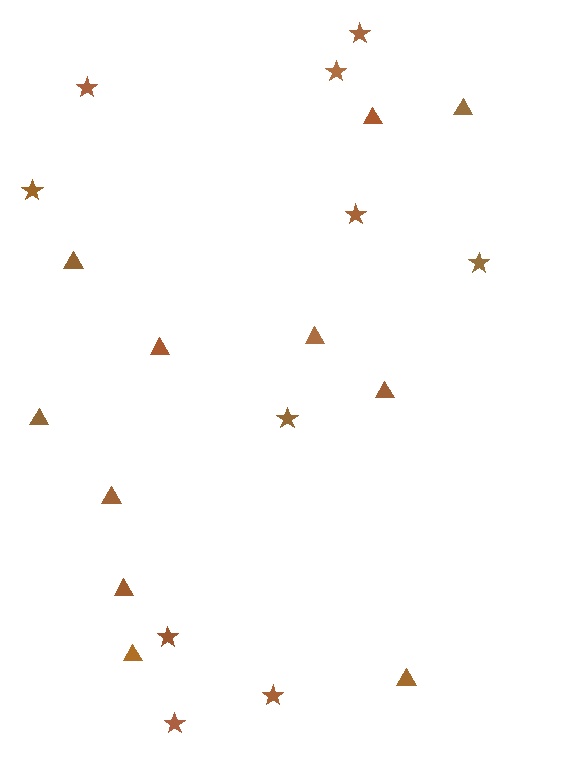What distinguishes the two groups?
There are 2 groups: one group of triangles (11) and one group of stars (10).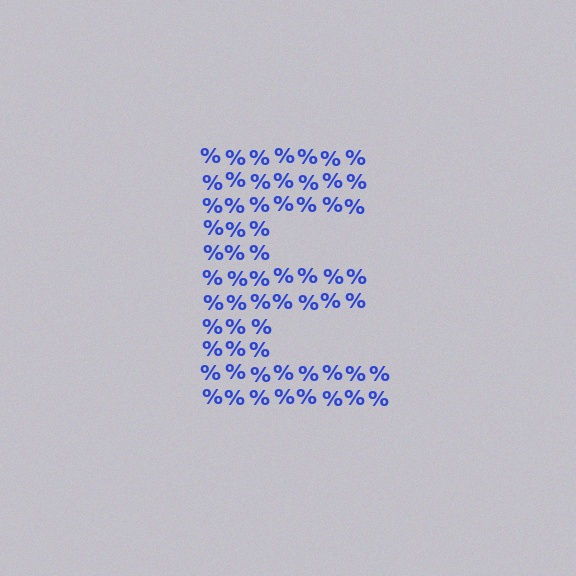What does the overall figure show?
The overall figure shows the letter E.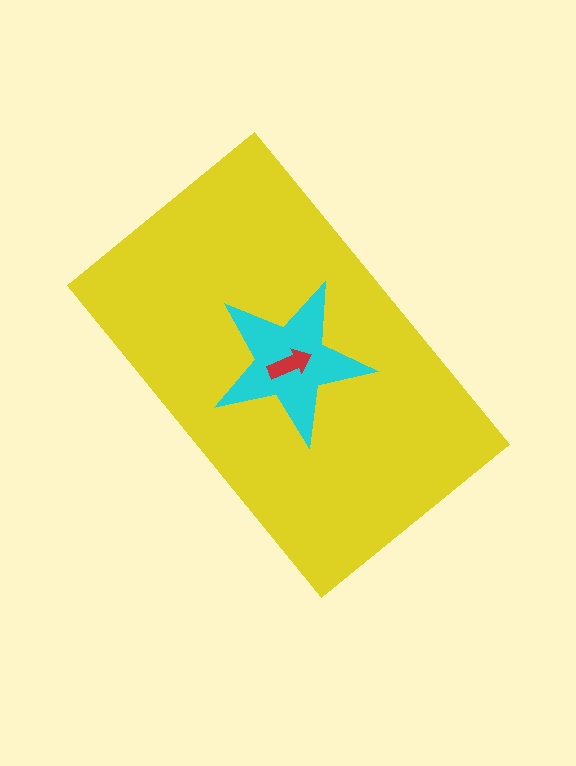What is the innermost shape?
The red arrow.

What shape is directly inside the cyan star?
The red arrow.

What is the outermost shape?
The yellow rectangle.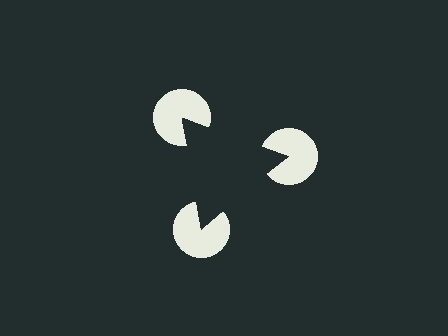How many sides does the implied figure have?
3 sides.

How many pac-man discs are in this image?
There are 3 — one at each vertex of the illusory triangle.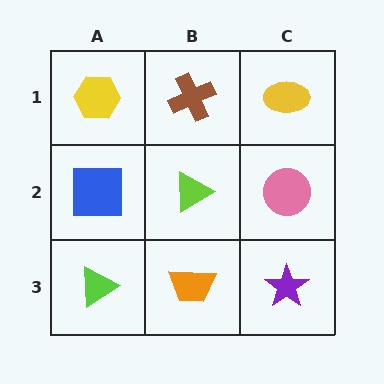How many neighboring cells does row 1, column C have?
2.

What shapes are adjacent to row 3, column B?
A lime triangle (row 2, column B), a lime triangle (row 3, column A), a purple star (row 3, column C).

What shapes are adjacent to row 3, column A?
A blue square (row 2, column A), an orange trapezoid (row 3, column B).